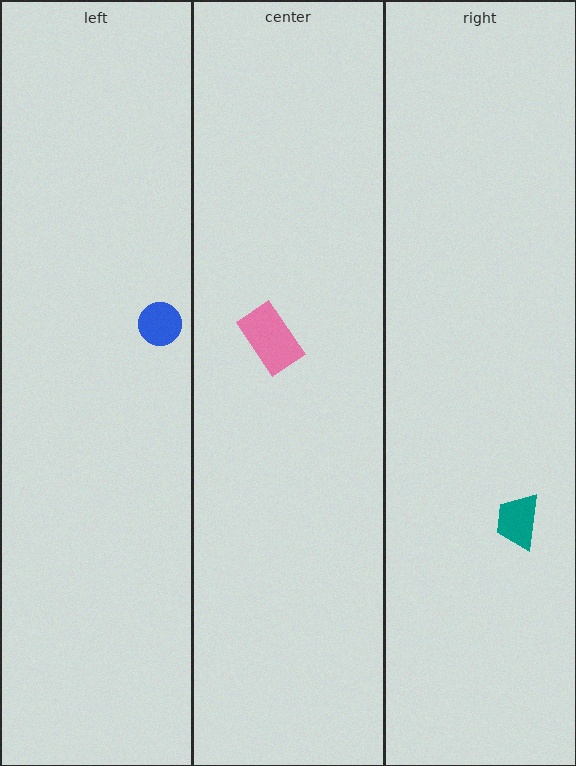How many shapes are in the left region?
1.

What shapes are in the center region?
The pink rectangle.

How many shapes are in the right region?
1.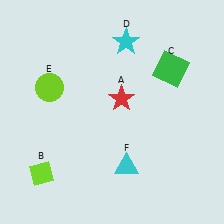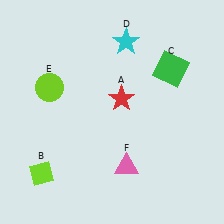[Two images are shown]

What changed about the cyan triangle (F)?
In Image 1, F is cyan. In Image 2, it changed to pink.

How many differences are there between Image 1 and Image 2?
There is 1 difference between the two images.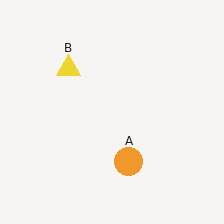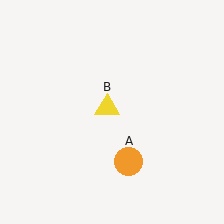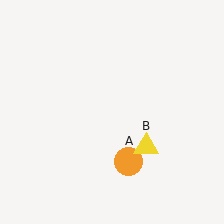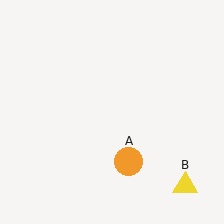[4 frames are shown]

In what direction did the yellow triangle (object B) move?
The yellow triangle (object B) moved down and to the right.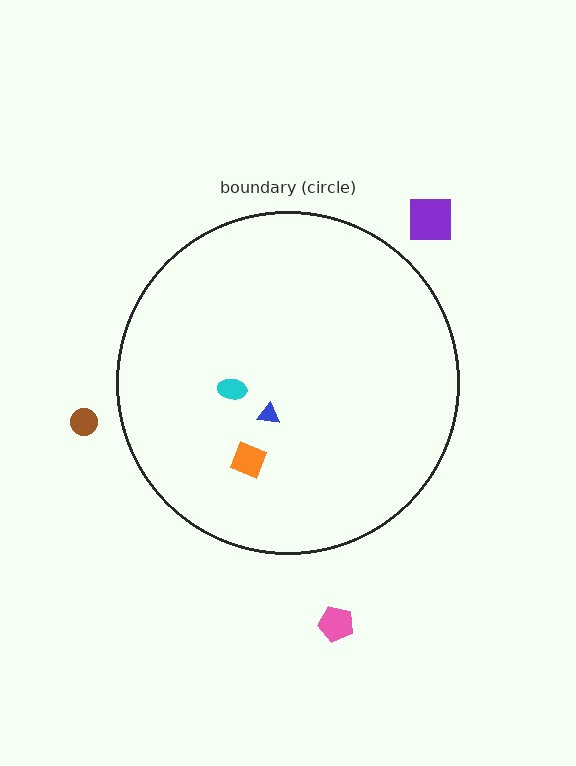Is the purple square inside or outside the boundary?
Outside.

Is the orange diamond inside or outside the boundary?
Inside.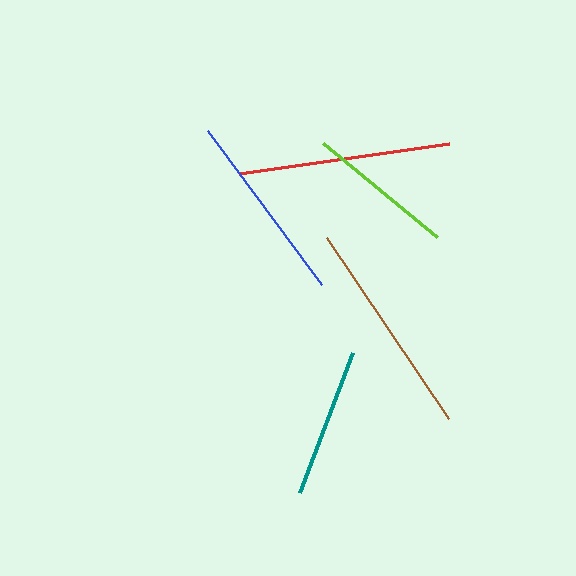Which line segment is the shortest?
The lime line is the shortest at approximately 148 pixels.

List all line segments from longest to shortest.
From longest to shortest: brown, red, blue, teal, lime.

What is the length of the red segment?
The red segment is approximately 212 pixels long.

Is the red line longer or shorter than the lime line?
The red line is longer than the lime line.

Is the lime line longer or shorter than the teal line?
The teal line is longer than the lime line.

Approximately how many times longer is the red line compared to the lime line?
The red line is approximately 1.4 times the length of the lime line.